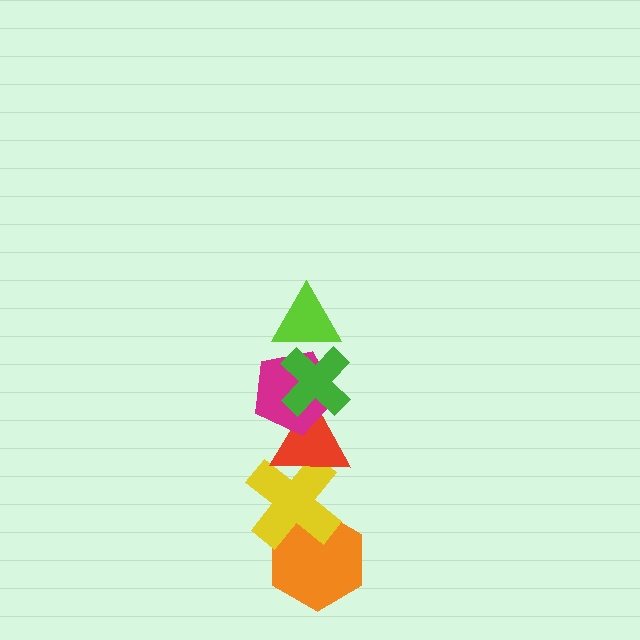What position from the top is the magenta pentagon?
The magenta pentagon is 3rd from the top.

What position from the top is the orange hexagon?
The orange hexagon is 6th from the top.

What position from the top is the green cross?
The green cross is 2nd from the top.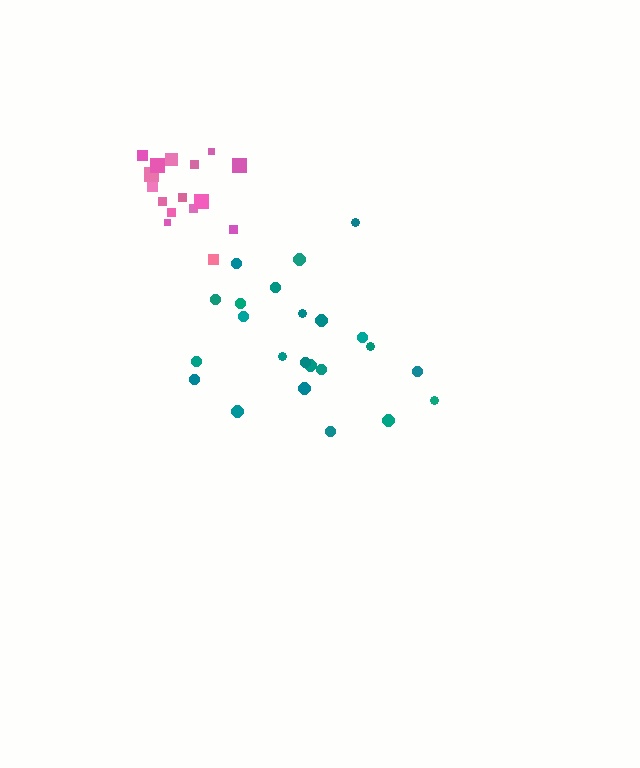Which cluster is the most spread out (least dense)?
Teal.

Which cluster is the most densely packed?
Pink.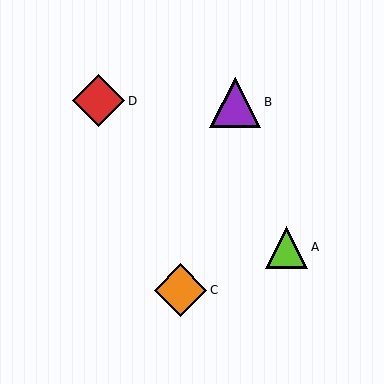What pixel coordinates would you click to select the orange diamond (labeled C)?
Click at (180, 290) to select the orange diamond C.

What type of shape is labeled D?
Shape D is a red diamond.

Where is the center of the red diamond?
The center of the red diamond is at (99, 101).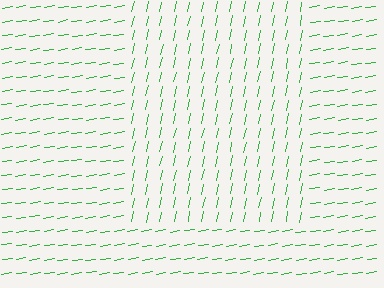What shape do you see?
I see a rectangle.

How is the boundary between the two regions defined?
The boundary is defined purely by a change in line orientation (approximately 69 degrees difference). All lines are the same color and thickness.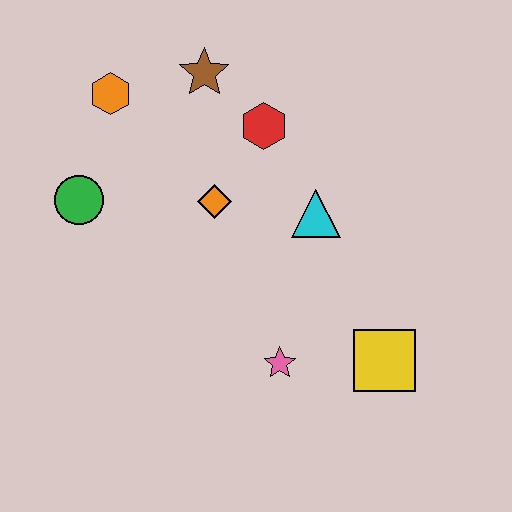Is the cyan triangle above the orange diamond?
No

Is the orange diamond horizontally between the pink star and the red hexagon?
No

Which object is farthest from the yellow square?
The orange hexagon is farthest from the yellow square.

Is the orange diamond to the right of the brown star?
Yes